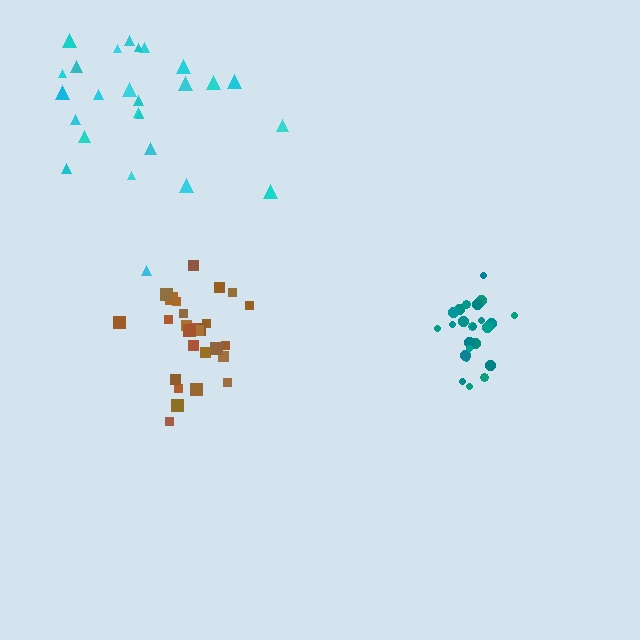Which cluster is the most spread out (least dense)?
Cyan.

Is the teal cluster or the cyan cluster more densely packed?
Teal.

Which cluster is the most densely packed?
Teal.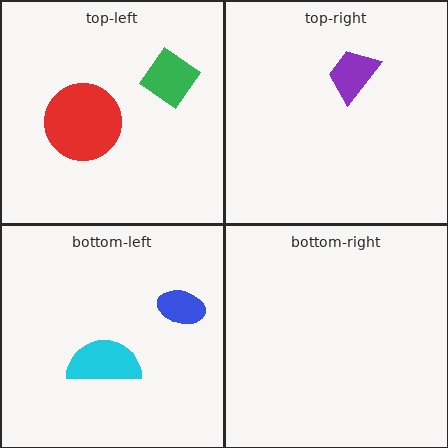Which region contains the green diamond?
The top-left region.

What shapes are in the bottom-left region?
The blue ellipse, the cyan semicircle.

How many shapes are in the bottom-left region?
2.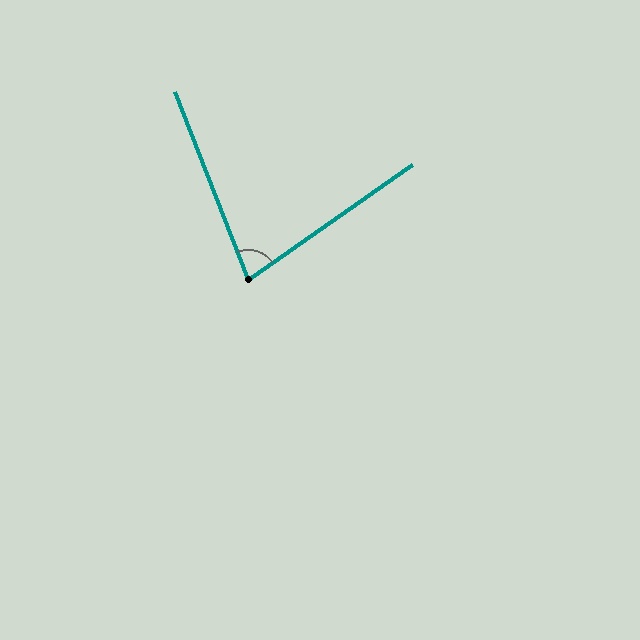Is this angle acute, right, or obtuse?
It is acute.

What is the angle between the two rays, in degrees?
Approximately 76 degrees.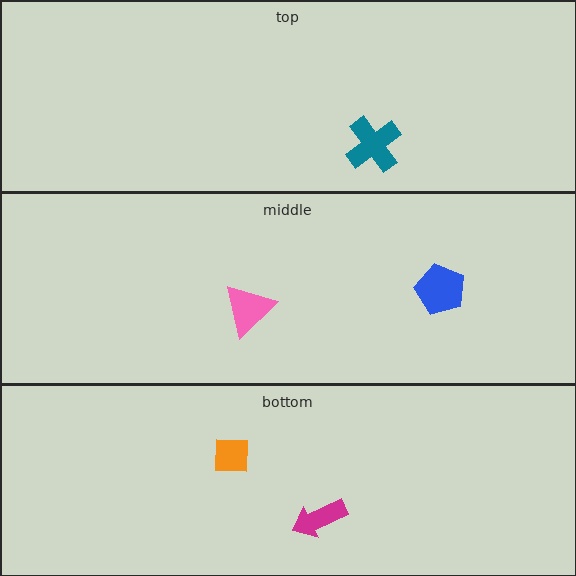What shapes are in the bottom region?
The orange square, the magenta arrow.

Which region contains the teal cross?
The top region.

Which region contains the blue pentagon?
The middle region.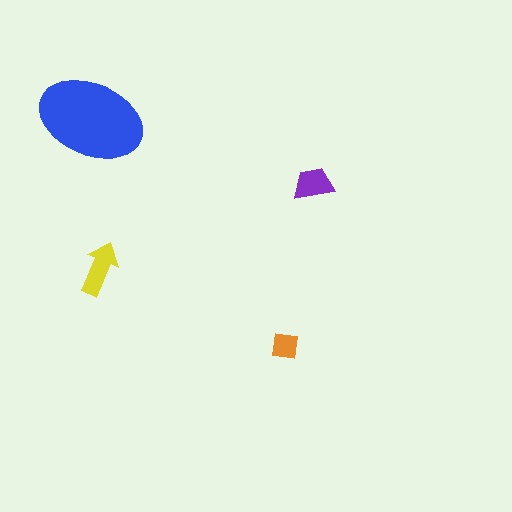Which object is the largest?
The blue ellipse.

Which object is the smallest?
The orange square.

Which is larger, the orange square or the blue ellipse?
The blue ellipse.